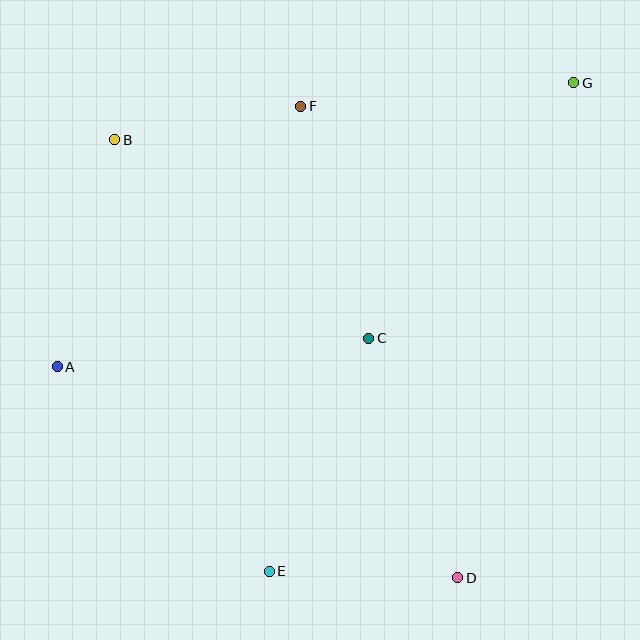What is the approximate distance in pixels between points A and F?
The distance between A and F is approximately 357 pixels.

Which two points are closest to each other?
Points D and E are closest to each other.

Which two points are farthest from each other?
Points A and G are farthest from each other.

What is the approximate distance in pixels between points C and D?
The distance between C and D is approximately 255 pixels.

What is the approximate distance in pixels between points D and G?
The distance between D and G is approximately 508 pixels.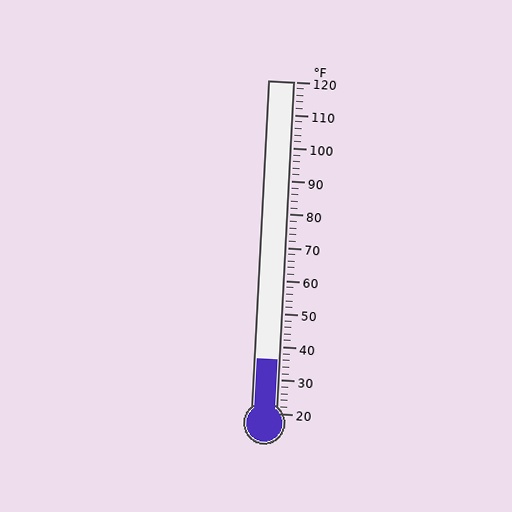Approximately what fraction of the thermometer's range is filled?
The thermometer is filled to approximately 15% of its range.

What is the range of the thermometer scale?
The thermometer scale ranges from 20°F to 120°F.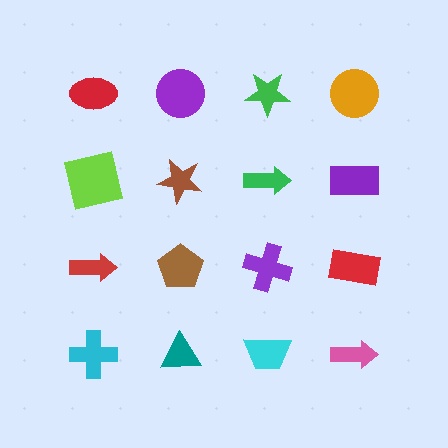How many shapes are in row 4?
4 shapes.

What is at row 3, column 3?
A purple cross.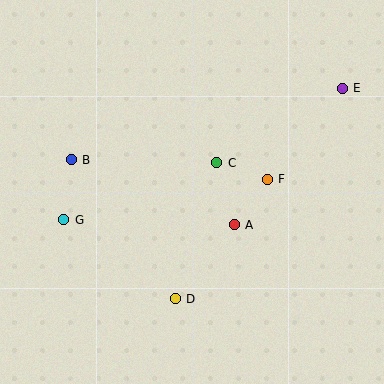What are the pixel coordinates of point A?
Point A is at (234, 225).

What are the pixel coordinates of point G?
Point G is at (64, 220).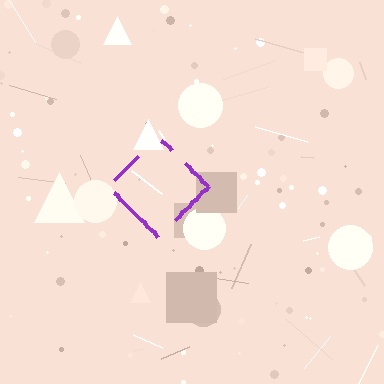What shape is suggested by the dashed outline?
The dashed outline suggests a diamond.